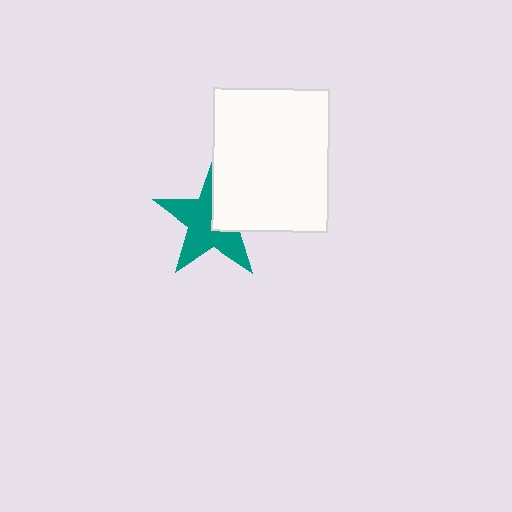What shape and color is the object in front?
The object in front is a white rectangle.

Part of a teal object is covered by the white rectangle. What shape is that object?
It is a star.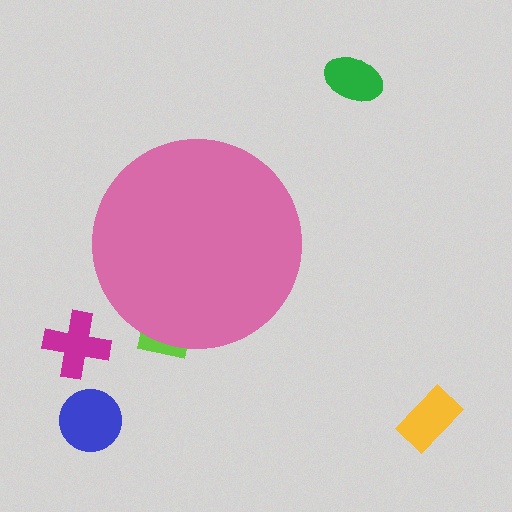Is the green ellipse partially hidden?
No, the green ellipse is fully visible.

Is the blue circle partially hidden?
No, the blue circle is fully visible.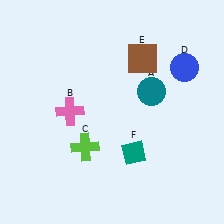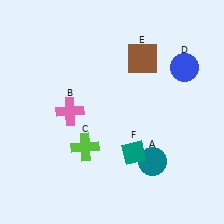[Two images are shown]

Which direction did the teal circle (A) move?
The teal circle (A) moved down.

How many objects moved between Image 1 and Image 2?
1 object moved between the two images.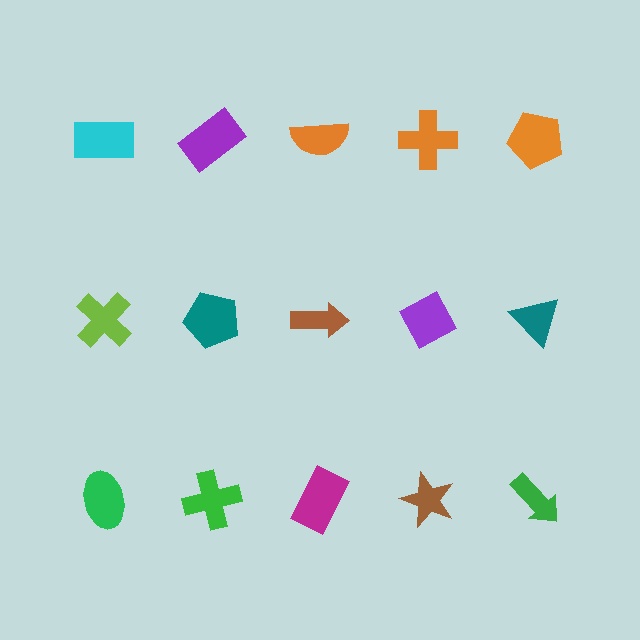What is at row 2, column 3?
A brown arrow.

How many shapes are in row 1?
5 shapes.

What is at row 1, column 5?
An orange pentagon.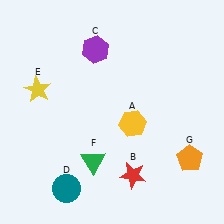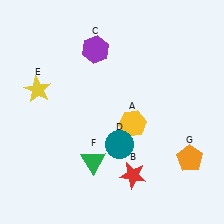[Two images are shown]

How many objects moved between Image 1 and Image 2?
1 object moved between the two images.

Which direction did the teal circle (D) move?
The teal circle (D) moved right.